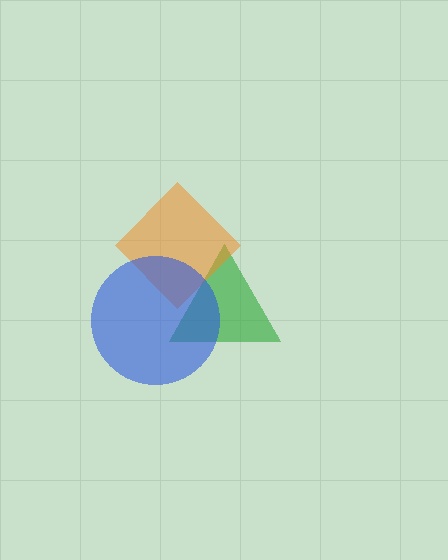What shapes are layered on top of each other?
The layered shapes are: a green triangle, an orange diamond, a blue circle.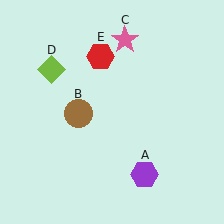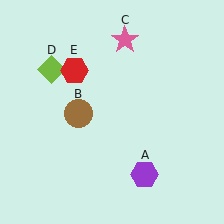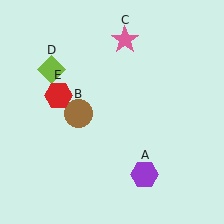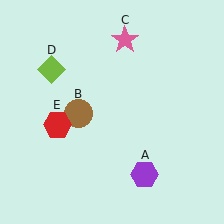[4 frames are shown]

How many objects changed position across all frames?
1 object changed position: red hexagon (object E).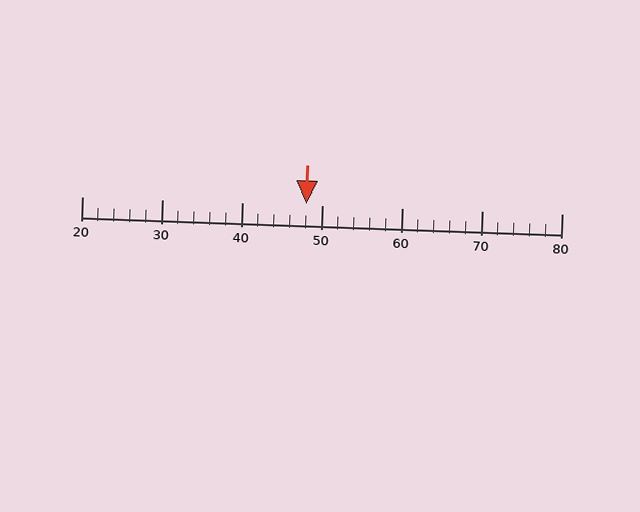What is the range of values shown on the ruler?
The ruler shows values from 20 to 80.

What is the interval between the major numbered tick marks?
The major tick marks are spaced 10 units apart.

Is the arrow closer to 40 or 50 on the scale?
The arrow is closer to 50.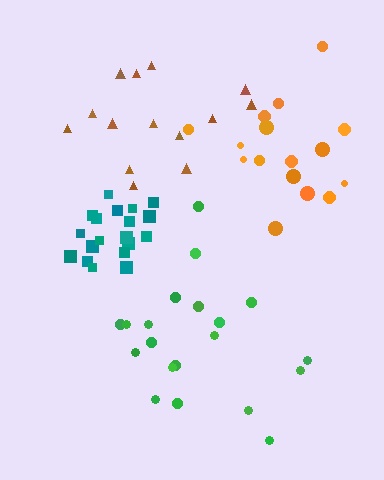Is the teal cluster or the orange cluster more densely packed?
Teal.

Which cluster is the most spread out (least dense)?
Orange.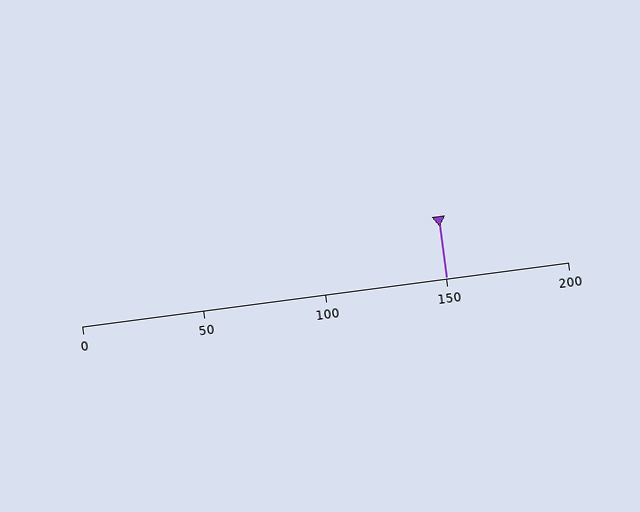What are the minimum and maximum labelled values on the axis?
The axis runs from 0 to 200.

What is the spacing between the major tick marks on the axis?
The major ticks are spaced 50 apart.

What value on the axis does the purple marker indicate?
The marker indicates approximately 150.